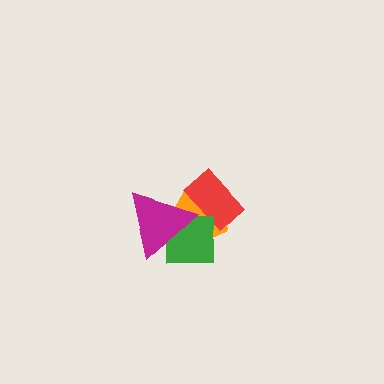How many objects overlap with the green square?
3 objects overlap with the green square.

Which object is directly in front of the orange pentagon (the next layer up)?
The red rectangle is directly in front of the orange pentagon.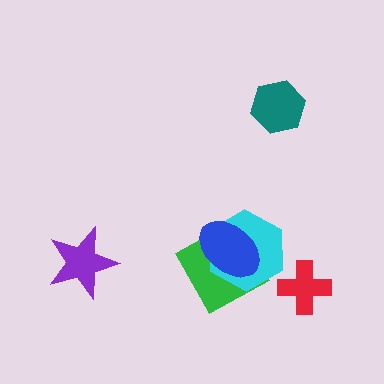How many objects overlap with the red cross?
0 objects overlap with the red cross.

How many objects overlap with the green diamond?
2 objects overlap with the green diamond.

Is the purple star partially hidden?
No, no other shape covers it.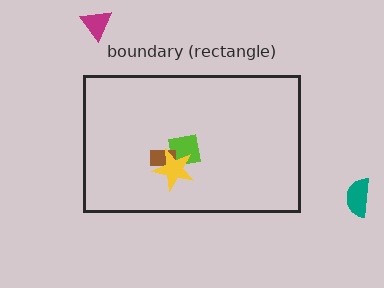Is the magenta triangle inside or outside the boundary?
Outside.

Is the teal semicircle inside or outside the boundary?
Outside.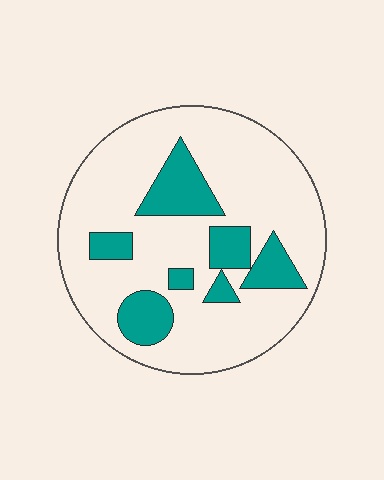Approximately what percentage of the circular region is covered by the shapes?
Approximately 20%.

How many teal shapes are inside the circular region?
7.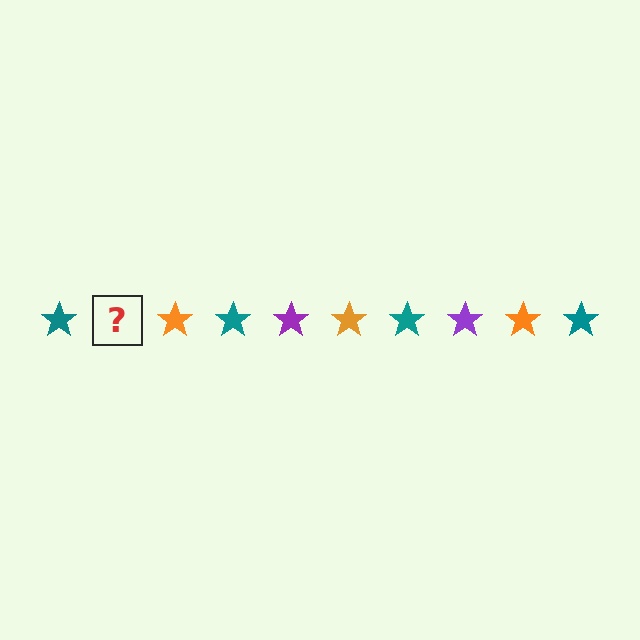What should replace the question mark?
The question mark should be replaced with a purple star.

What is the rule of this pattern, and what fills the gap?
The rule is that the pattern cycles through teal, purple, orange stars. The gap should be filled with a purple star.